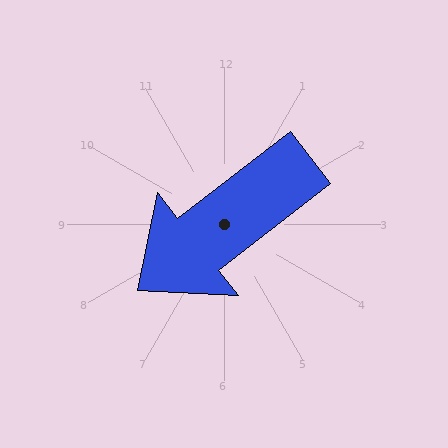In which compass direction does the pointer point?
Southwest.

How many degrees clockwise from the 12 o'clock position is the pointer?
Approximately 232 degrees.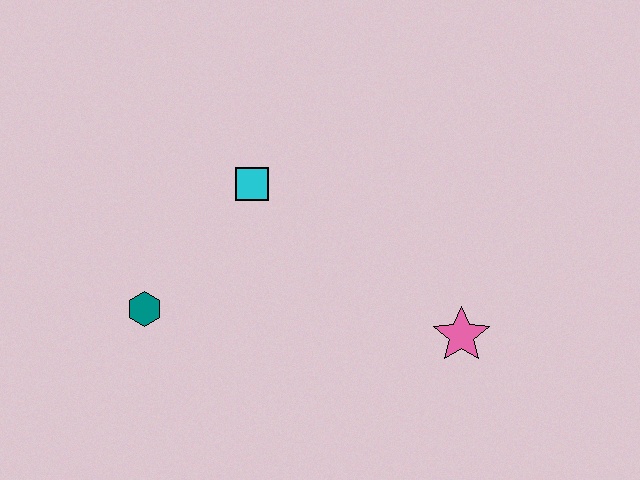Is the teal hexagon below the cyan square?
Yes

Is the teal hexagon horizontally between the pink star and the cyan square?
No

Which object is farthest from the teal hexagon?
The pink star is farthest from the teal hexagon.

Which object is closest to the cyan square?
The teal hexagon is closest to the cyan square.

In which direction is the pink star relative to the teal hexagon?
The pink star is to the right of the teal hexagon.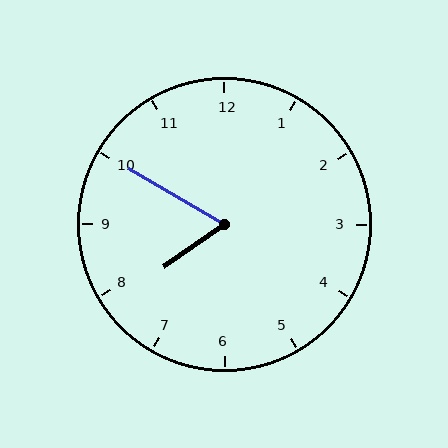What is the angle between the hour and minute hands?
Approximately 65 degrees.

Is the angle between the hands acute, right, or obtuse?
It is acute.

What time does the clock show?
7:50.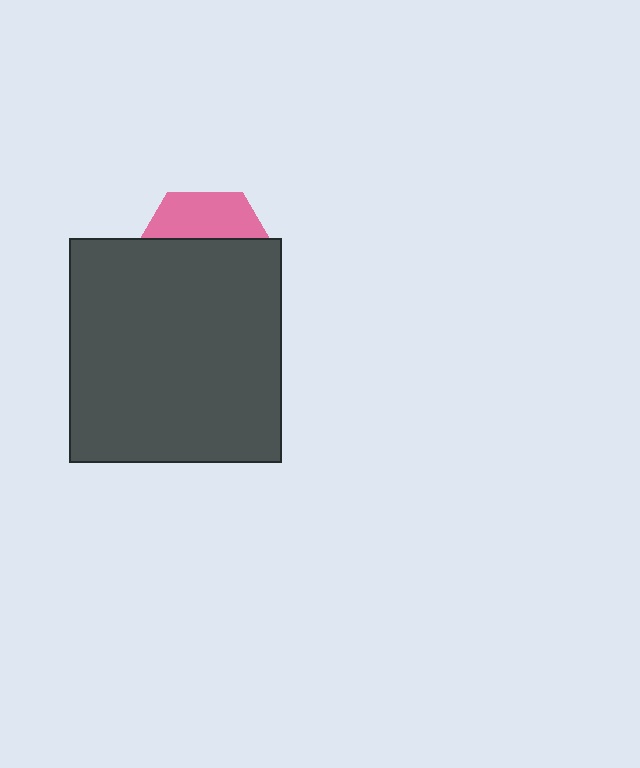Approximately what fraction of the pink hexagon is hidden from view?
Roughly 69% of the pink hexagon is hidden behind the dark gray rectangle.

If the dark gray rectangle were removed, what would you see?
You would see the complete pink hexagon.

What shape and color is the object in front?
The object in front is a dark gray rectangle.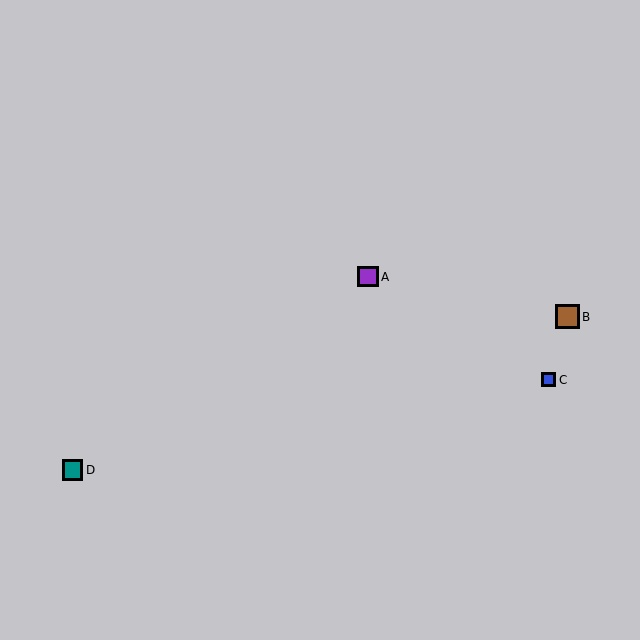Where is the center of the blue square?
The center of the blue square is at (549, 380).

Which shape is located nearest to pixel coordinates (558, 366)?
The blue square (labeled C) at (549, 380) is nearest to that location.